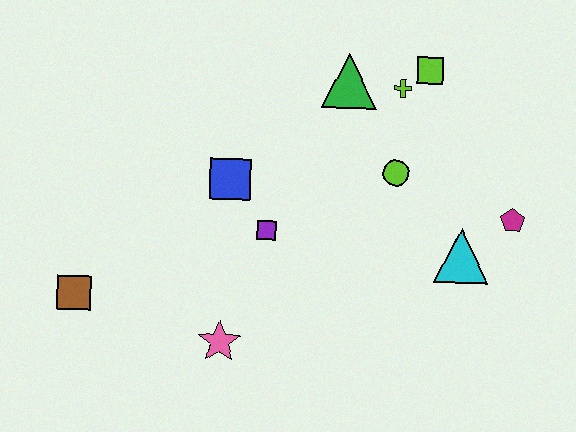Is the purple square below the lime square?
Yes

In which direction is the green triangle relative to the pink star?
The green triangle is above the pink star.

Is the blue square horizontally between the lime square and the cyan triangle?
No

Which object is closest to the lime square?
The lime cross is closest to the lime square.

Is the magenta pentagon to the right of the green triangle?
Yes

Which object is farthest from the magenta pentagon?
The brown square is farthest from the magenta pentagon.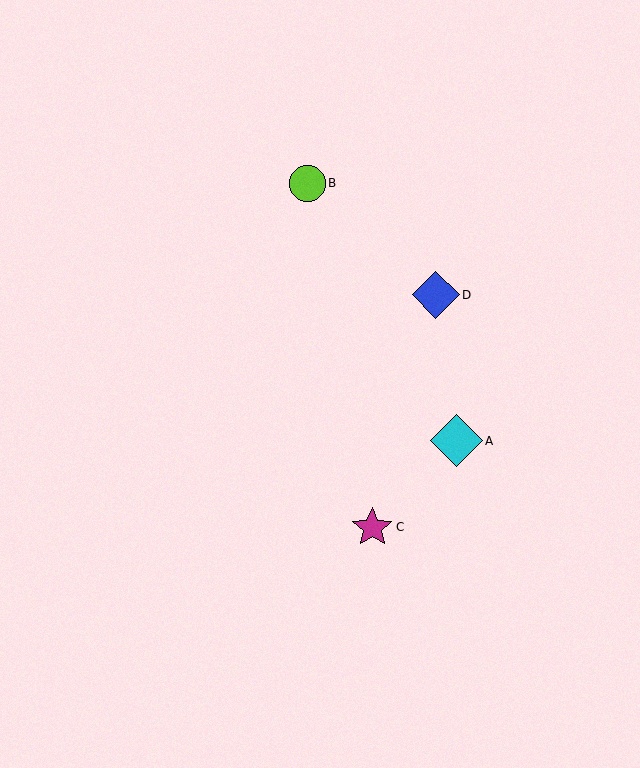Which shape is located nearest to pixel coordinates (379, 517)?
The magenta star (labeled C) at (372, 527) is nearest to that location.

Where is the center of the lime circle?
The center of the lime circle is at (308, 183).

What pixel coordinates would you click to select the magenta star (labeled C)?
Click at (372, 527) to select the magenta star C.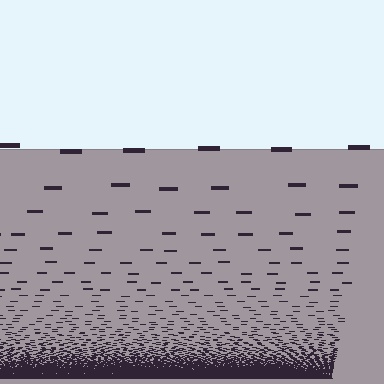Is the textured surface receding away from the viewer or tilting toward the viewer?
The surface appears to tilt toward the viewer. Texture elements get larger and sparser toward the top.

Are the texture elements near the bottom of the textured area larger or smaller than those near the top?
Smaller. The gradient is inverted — elements near the bottom are smaller and denser.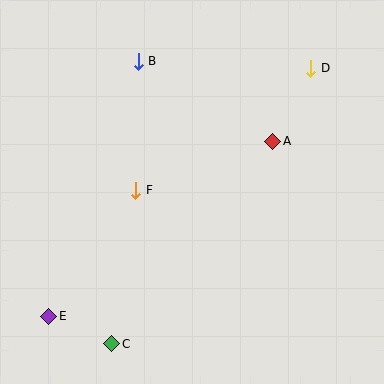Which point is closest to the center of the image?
Point F at (136, 190) is closest to the center.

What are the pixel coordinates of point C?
Point C is at (112, 344).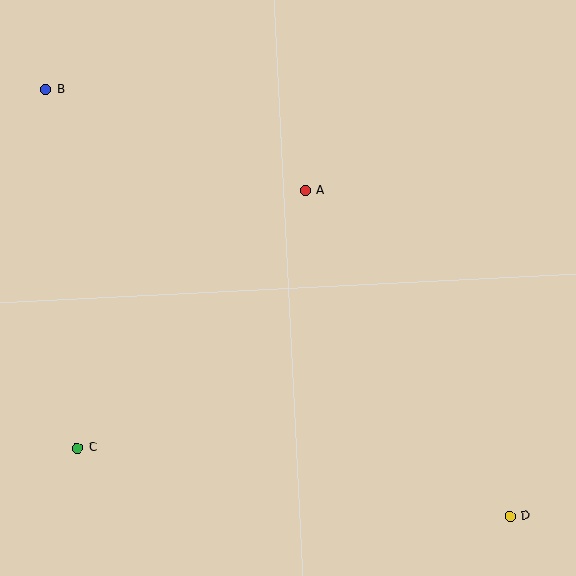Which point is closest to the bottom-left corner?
Point C is closest to the bottom-left corner.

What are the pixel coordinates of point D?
Point D is at (510, 517).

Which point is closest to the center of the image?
Point A at (305, 191) is closest to the center.